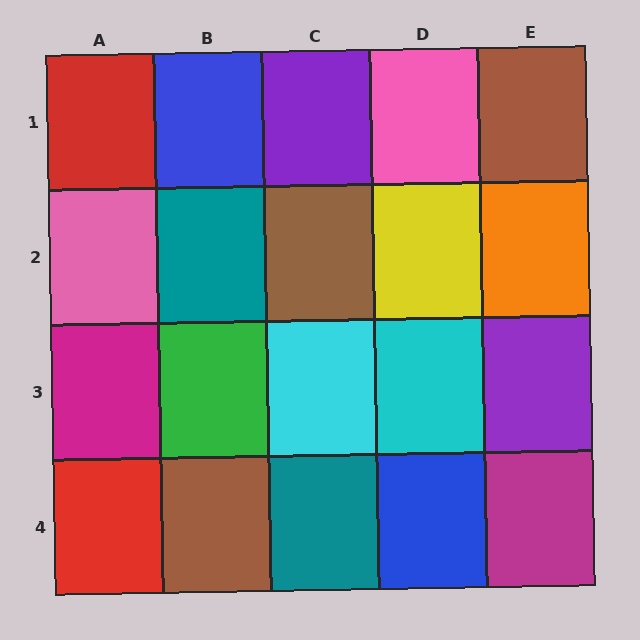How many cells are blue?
2 cells are blue.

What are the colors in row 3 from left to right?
Magenta, green, cyan, cyan, purple.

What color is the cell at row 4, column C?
Teal.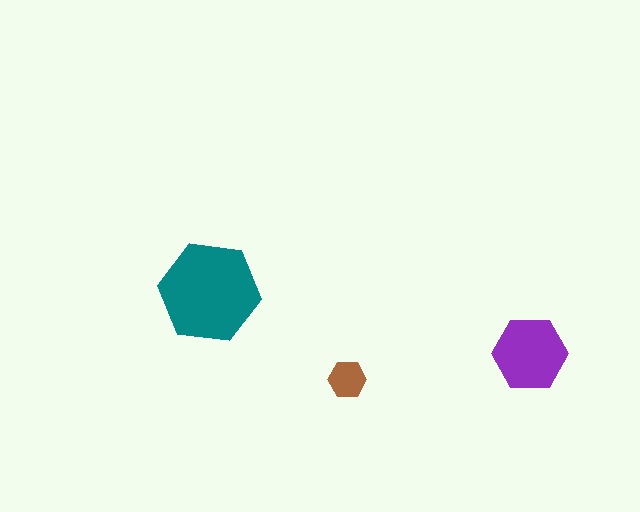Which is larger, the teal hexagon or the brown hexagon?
The teal one.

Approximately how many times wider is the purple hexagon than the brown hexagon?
About 2 times wider.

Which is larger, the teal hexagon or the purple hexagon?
The teal one.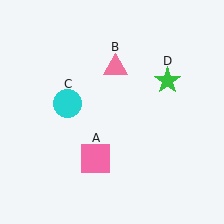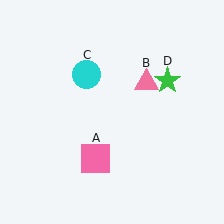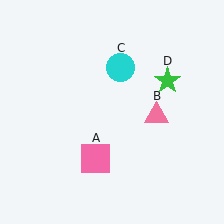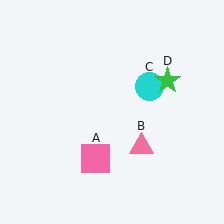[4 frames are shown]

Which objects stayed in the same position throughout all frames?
Pink square (object A) and green star (object D) remained stationary.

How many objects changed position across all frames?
2 objects changed position: pink triangle (object B), cyan circle (object C).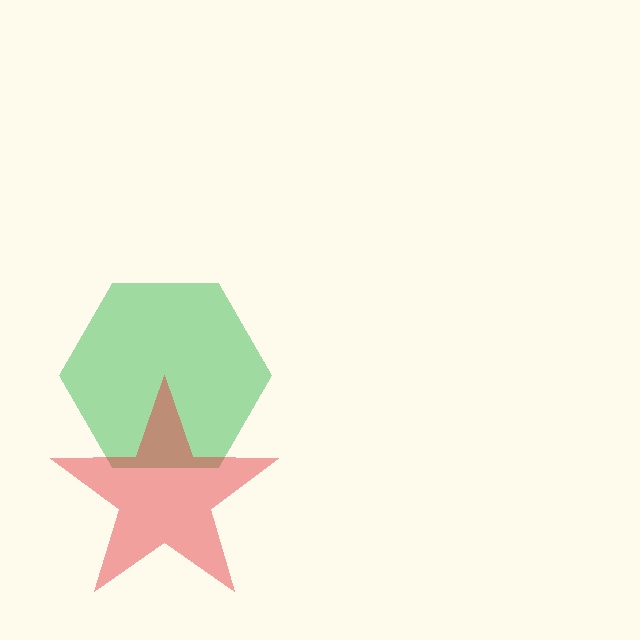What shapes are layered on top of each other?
The layered shapes are: a green hexagon, a red star.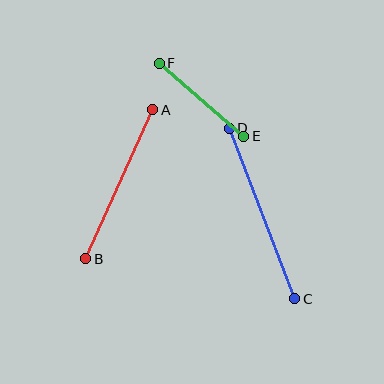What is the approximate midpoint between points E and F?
The midpoint is at approximately (202, 100) pixels.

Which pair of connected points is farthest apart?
Points C and D are farthest apart.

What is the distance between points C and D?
The distance is approximately 183 pixels.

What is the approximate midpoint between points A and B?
The midpoint is at approximately (119, 184) pixels.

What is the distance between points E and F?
The distance is approximately 112 pixels.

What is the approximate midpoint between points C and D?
The midpoint is at approximately (262, 213) pixels.